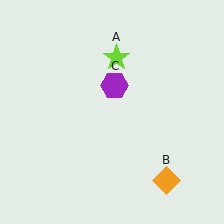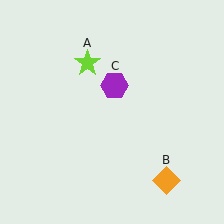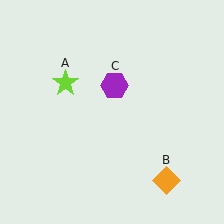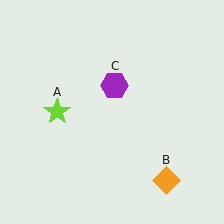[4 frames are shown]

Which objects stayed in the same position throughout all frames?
Orange diamond (object B) and purple hexagon (object C) remained stationary.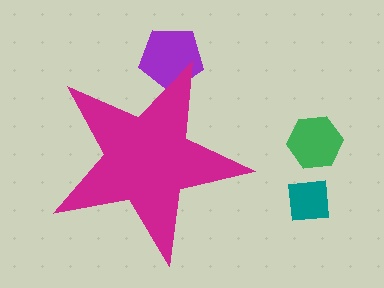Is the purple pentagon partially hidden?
Yes, the purple pentagon is partially hidden behind the magenta star.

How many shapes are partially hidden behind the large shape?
1 shape is partially hidden.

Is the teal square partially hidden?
No, the teal square is fully visible.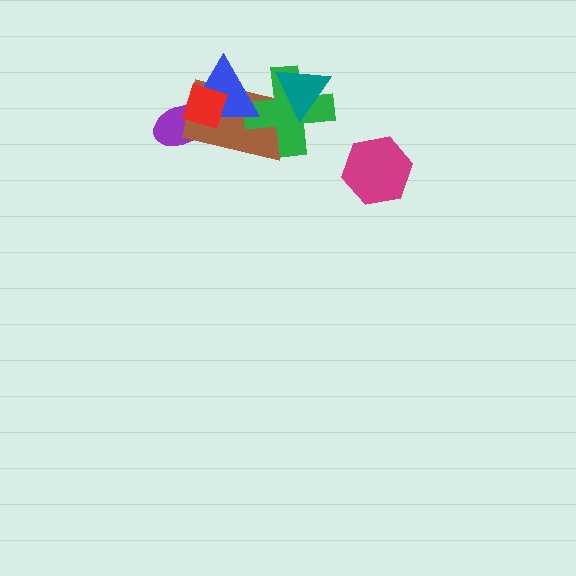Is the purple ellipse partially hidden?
Yes, it is partially covered by another shape.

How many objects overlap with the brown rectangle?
5 objects overlap with the brown rectangle.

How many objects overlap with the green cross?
3 objects overlap with the green cross.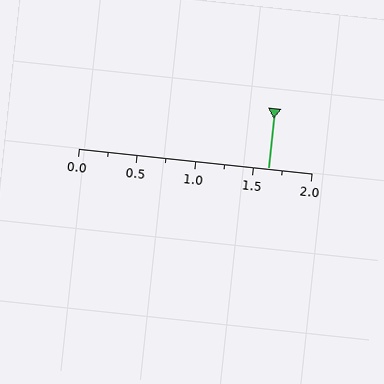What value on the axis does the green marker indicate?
The marker indicates approximately 1.62.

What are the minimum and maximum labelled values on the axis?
The axis runs from 0.0 to 2.0.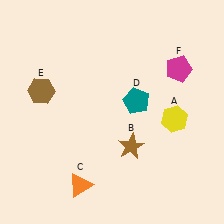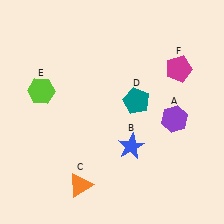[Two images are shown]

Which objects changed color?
A changed from yellow to purple. B changed from brown to blue. E changed from brown to lime.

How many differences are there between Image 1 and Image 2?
There are 3 differences between the two images.